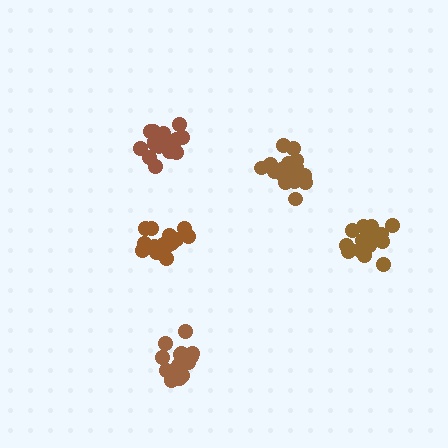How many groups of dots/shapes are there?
There are 5 groups.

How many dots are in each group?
Group 1: 18 dots, Group 2: 18 dots, Group 3: 19 dots, Group 4: 16 dots, Group 5: 19 dots (90 total).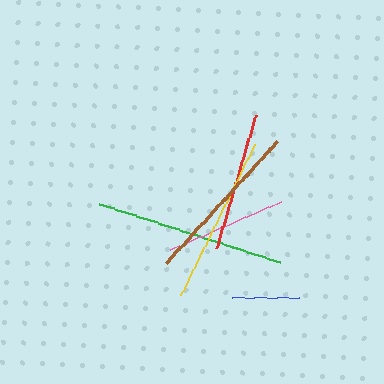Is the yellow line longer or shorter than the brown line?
The yellow line is longer than the brown line.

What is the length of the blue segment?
The blue segment is approximately 67 pixels long.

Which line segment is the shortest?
The blue line is the shortest at approximately 67 pixels.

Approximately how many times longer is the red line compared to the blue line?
The red line is approximately 2.1 times the length of the blue line.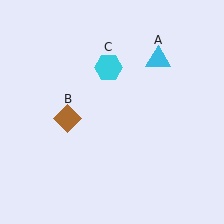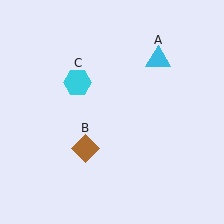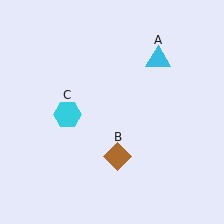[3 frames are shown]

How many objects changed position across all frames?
2 objects changed position: brown diamond (object B), cyan hexagon (object C).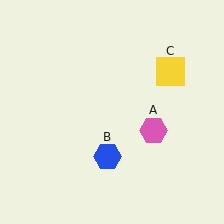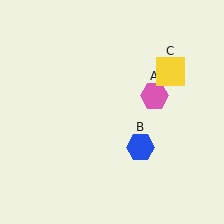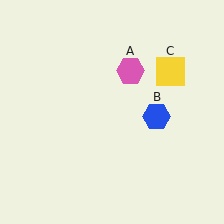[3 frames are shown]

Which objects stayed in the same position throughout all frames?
Yellow square (object C) remained stationary.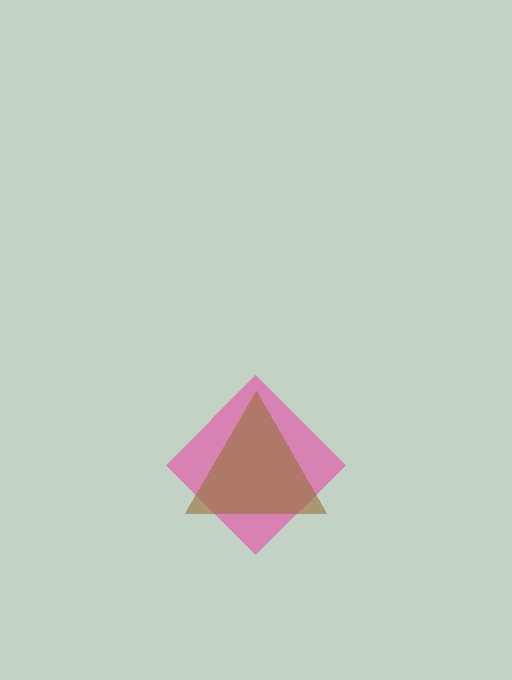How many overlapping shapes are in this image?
There are 2 overlapping shapes in the image.